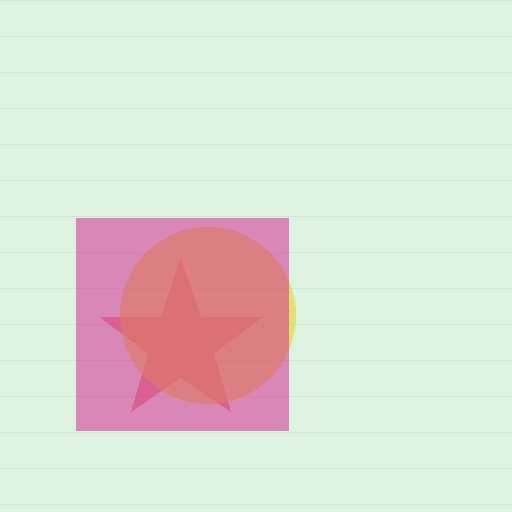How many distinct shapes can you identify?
There are 3 distinct shapes: a red star, a yellow circle, a magenta square.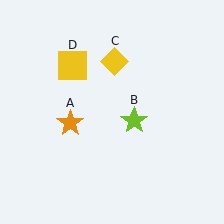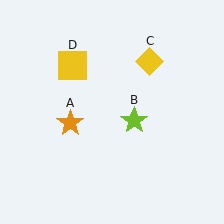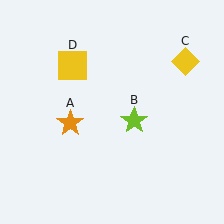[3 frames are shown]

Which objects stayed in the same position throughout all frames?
Orange star (object A) and lime star (object B) and yellow square (object D) remained stationary.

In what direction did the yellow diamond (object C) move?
The yellow diamond (object C) moved right.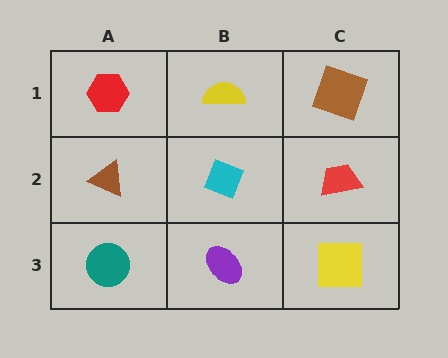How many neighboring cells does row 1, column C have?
2.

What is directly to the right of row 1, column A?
A yellow semicircle.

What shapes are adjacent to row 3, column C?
A red trapezoid (row 2, column C), a purple ellipse (row 3, column B).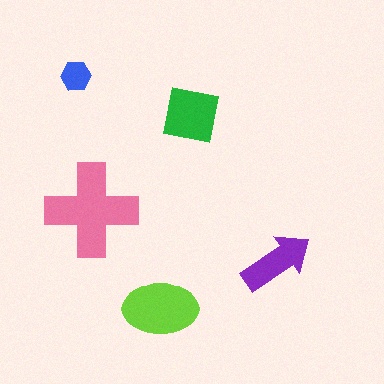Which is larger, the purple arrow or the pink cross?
The pink cross.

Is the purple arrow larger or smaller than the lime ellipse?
Smaller.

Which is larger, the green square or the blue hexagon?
The green square.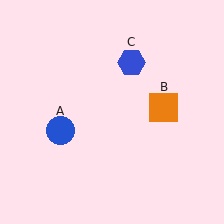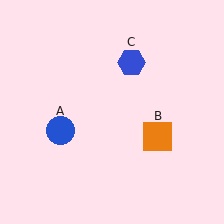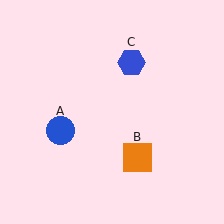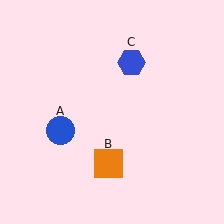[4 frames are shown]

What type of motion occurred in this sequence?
The orange square (object B) rotated clockwise around the center of the scene.